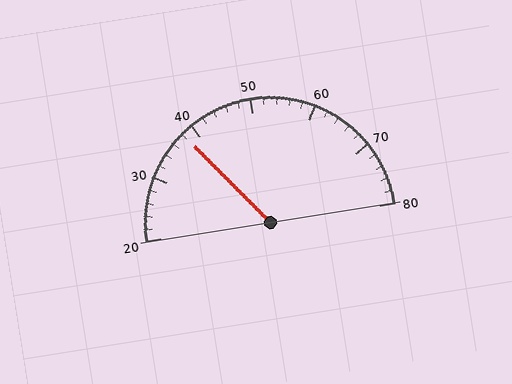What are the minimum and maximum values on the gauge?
The gauge ranges from 20 to 80.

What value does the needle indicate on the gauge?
The needle indicates approximately 38.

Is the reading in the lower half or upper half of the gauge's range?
The reading is in the lower half of the range (20 to 80).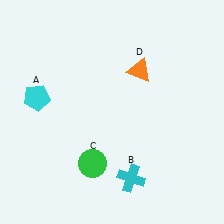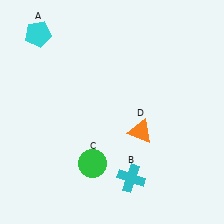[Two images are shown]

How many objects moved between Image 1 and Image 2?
2 objects moved between the two images.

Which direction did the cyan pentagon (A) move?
The cyan pentagon (A) moved up.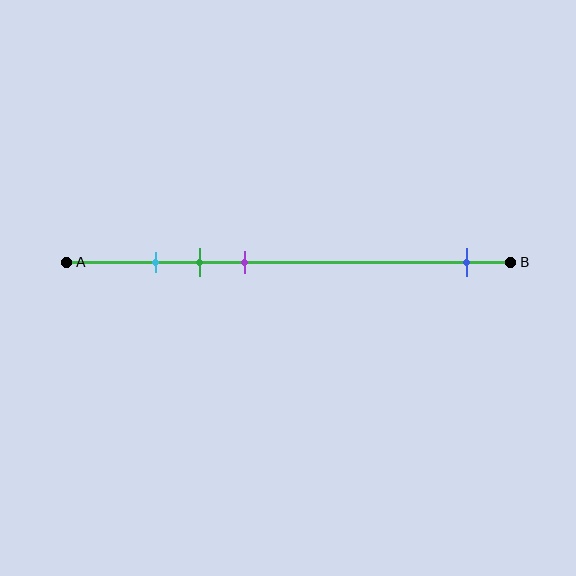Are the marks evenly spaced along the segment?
No, the marks are not evenly spaced.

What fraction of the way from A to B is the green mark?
The green mark is approximately 30% (0.3) of the way from A to B.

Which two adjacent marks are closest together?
The cyan and green marks are the closest adjacent pair.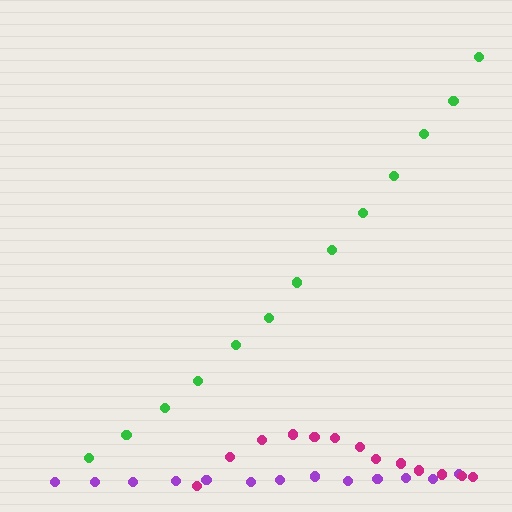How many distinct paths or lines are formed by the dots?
There are 3 distinct paths.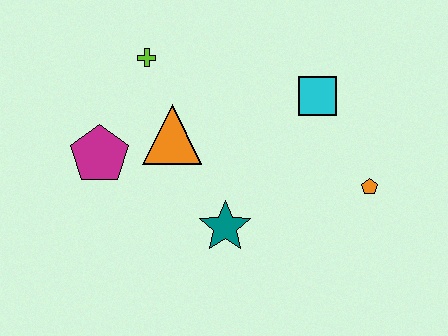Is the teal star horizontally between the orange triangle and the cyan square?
Yes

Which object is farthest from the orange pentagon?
The magenta pentagon is farthest from the orange pentagon.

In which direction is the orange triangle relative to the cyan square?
The orange triangle is to the left of the cyan square.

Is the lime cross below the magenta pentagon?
No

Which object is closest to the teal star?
The orange triangle is closest to the teal star.